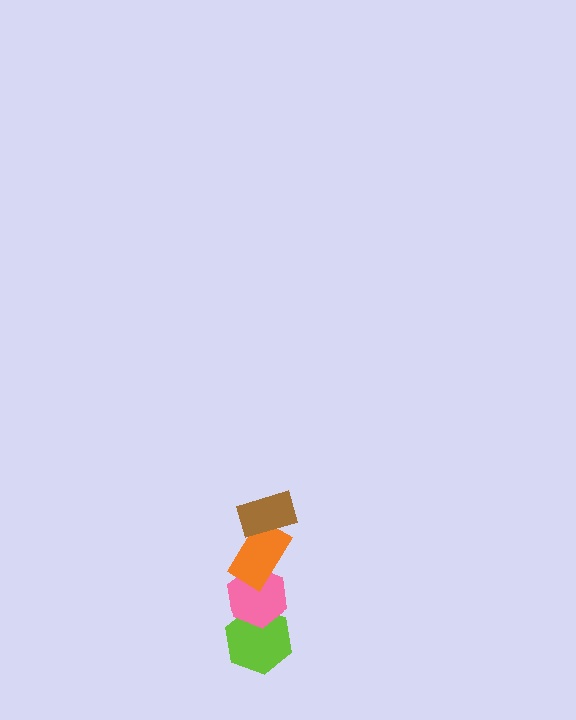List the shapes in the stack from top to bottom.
From top to bottom: the brown rectangle, the orange rectangle, the pink hexagon, the lime hexagon.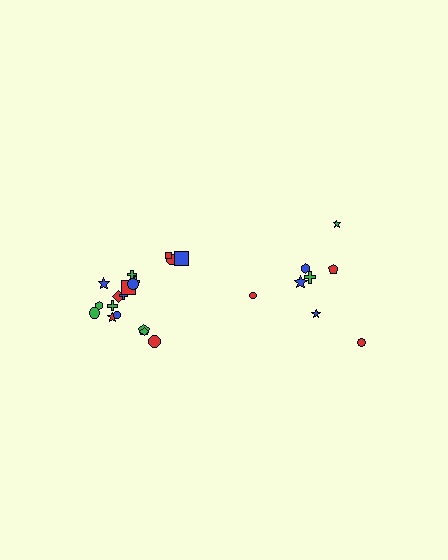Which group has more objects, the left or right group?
The left group.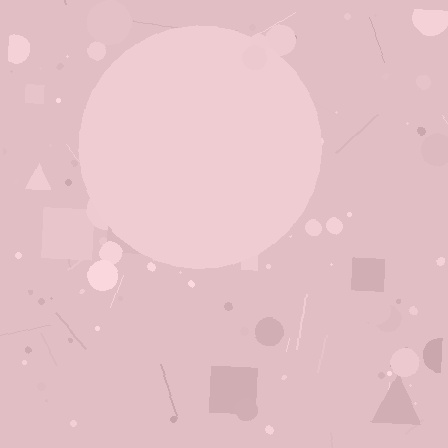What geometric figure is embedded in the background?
A circle is embedded in the background.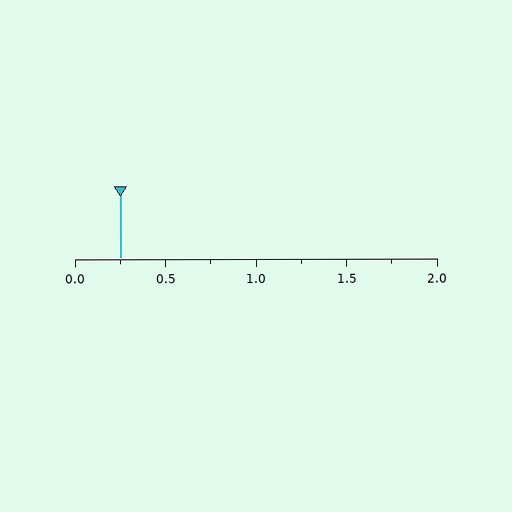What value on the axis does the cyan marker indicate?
The marker indicates approximately 0.25.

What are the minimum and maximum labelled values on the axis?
The axis runs from 0.0 to 2.0.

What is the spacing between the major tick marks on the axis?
The major ticks are spaced 0.5 apart.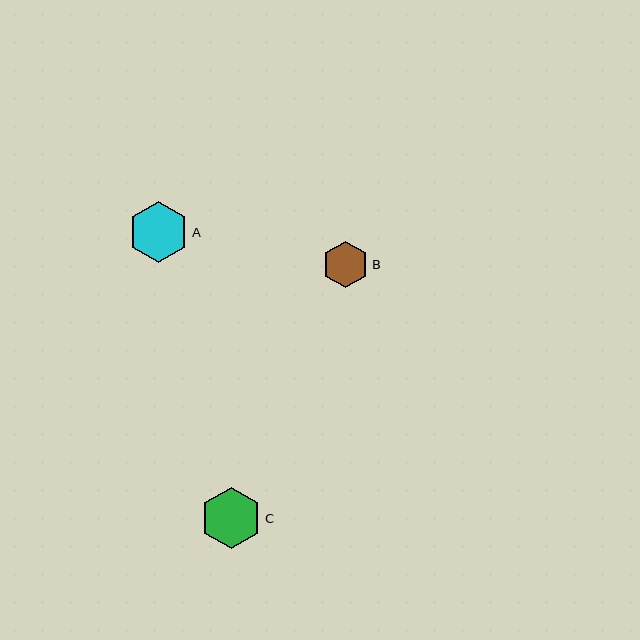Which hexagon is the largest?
Hexagon C is the largest with a size of approximately 62 pixels.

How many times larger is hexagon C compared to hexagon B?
Hexagon C is approximately 1.3 times the size of hexagon B.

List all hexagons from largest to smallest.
From largest to smallest: C, A, B.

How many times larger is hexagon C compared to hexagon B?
Hexagon C is approximately 1.3 times the size of hexagon B.